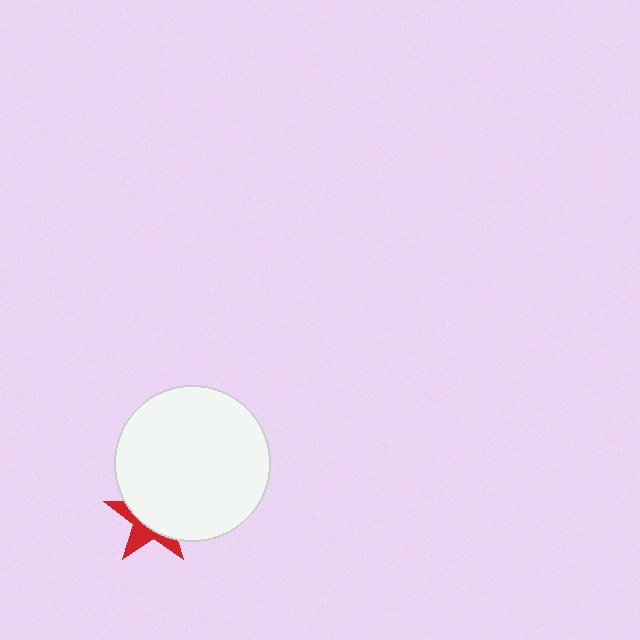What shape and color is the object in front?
The object in front is a white circle.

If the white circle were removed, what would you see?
You would see the complete red star.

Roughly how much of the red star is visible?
A small part of it is visible (roughly 37%).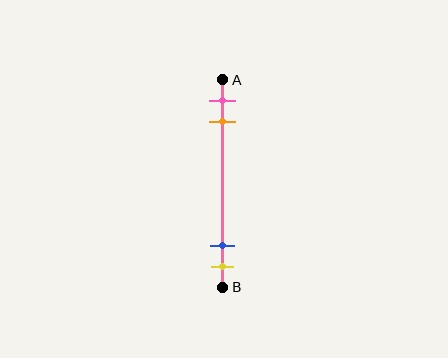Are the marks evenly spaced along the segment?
No, the marks are not evenly spaced.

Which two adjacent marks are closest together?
The blue and yellow marks are the closest adjacent pair.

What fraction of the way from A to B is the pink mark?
The pink mark is approximately 10% (0.1) of the way from A to B.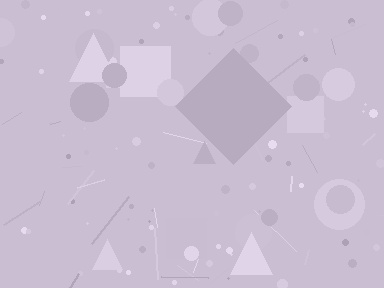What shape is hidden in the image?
A diamond is hidden in the image.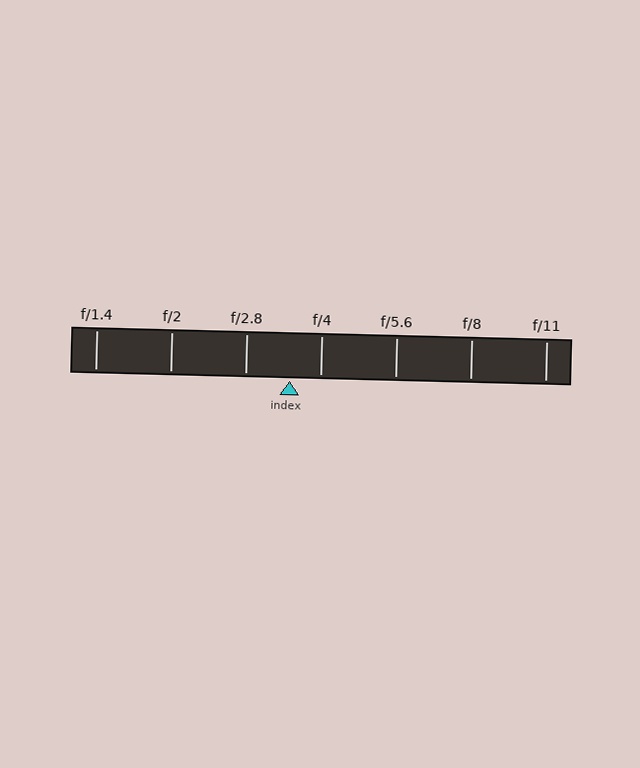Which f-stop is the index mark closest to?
The index mark is closest to f/4.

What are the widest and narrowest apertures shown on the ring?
The widest aperture shown is f/1.4 and the narrowest is f/11.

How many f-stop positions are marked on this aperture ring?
There are 7 f-stop positions marked.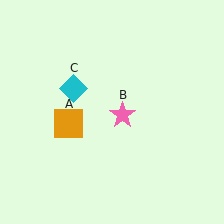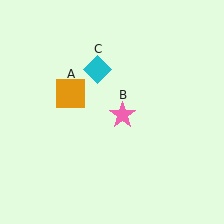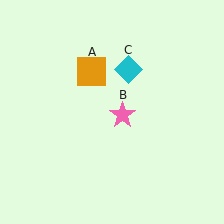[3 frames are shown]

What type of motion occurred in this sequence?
The orange square (object A), cyan diamond (object C) rotated clockwise around the center of the scene.